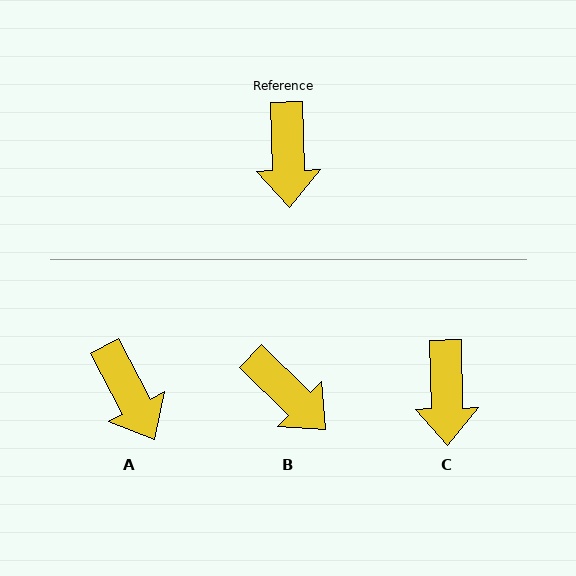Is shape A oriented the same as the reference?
No, it is off by about 27 degrees.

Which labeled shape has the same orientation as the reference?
C.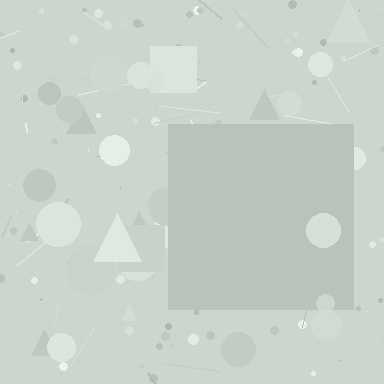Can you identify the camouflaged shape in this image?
The camouflaged shape is a square.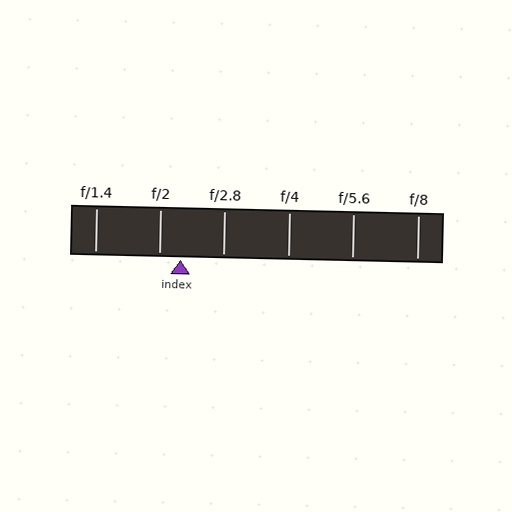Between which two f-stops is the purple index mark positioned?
The index mark is between f/2 and f/2.8.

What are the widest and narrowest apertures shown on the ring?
The widest aperture shown is f/1.4 and the narrowest is f/8.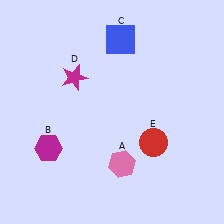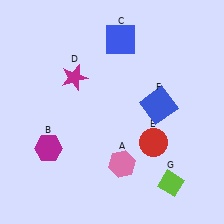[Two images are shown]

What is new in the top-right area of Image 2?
A blue square (F) was added in the top-right area of Image 2.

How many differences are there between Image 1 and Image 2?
There are 2 differences between the two images.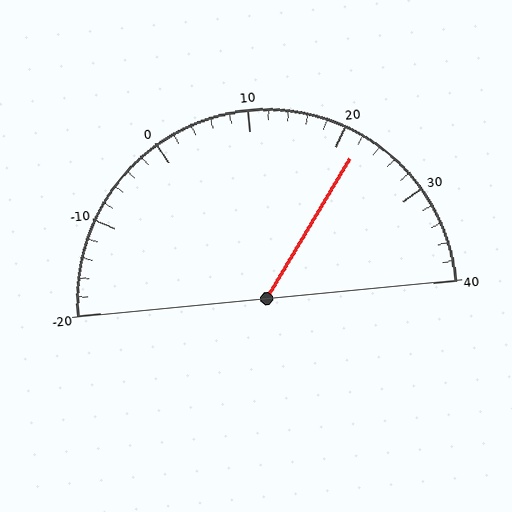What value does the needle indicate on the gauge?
The needle indicates approximately 22.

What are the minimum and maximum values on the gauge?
The gauge ranges from -20 to 40.